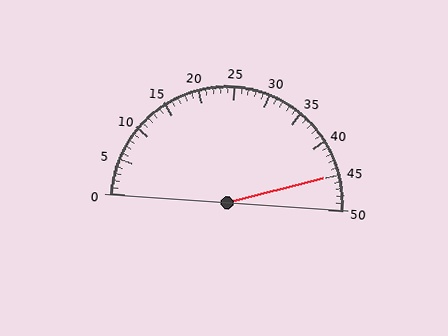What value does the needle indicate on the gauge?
The needle indicates approximately 45.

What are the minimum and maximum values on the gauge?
The gauge ranges from 0 to 50.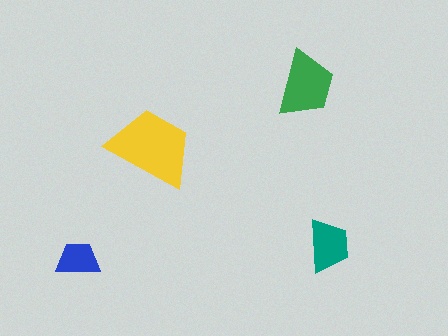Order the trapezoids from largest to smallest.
the yellow one, the green one, the teal one, the blue one.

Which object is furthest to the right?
The teal trapezoid is rightmost.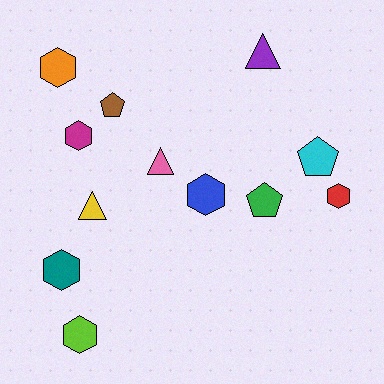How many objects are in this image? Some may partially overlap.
There are 12 objects.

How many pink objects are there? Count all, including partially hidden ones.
There is 1 pink object.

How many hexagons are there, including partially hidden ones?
There are 6 hexagons.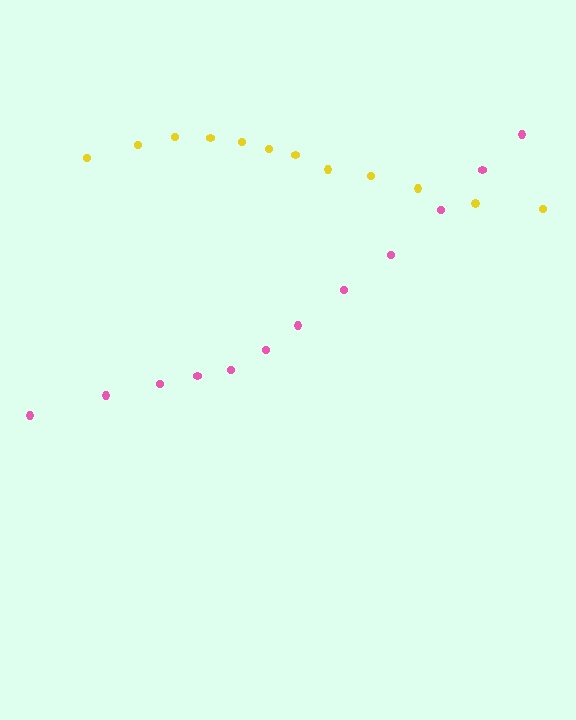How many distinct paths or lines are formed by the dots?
There are 2 distinct paths.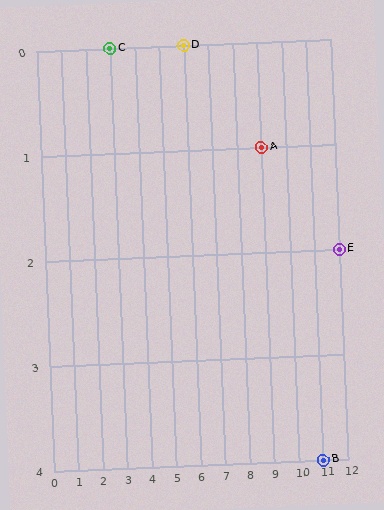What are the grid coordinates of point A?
Point A is at grid coordinates (9, 1).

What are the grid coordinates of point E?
Point E is at grid coordinates (12, 2).